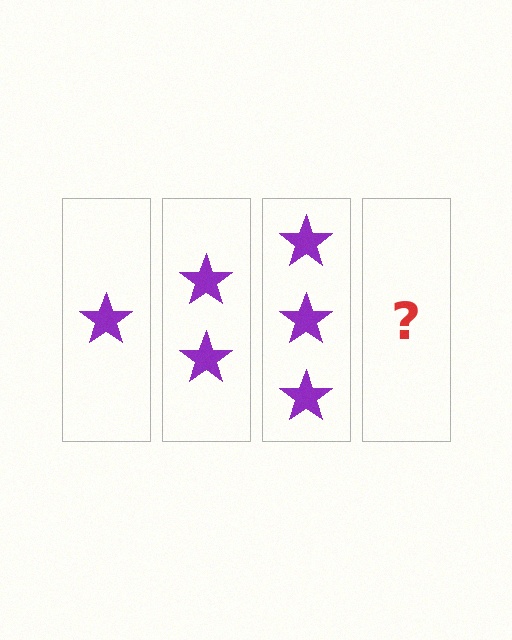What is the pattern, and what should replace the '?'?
The pattern is that each step adds one more star. The '?' should be 4 stars.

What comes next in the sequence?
The next element should be 4 stars.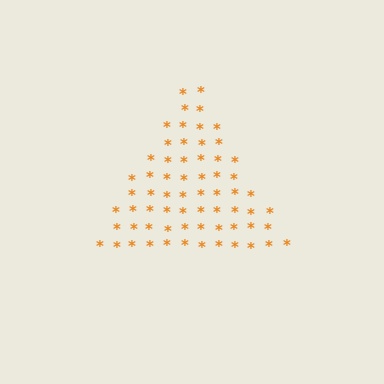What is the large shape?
The large shape is a triangle.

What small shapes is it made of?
It is made of small asterisks.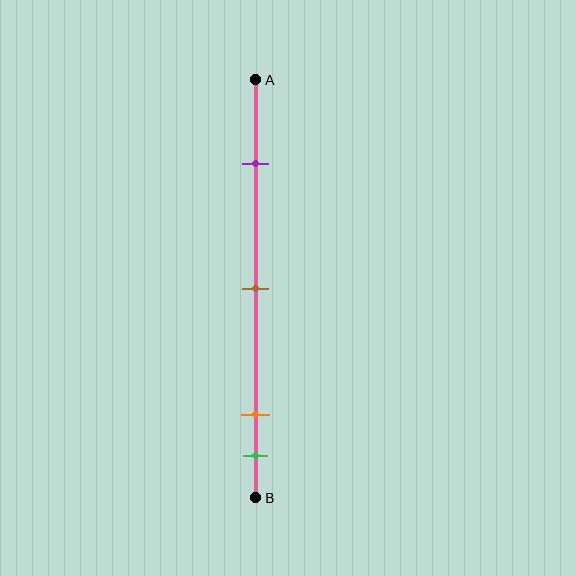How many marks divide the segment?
There are 4 marks dividing the segment.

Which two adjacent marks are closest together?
The orange and green marks are the closest adjacent pair.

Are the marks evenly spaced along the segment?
No, the marks are not evenly spaced.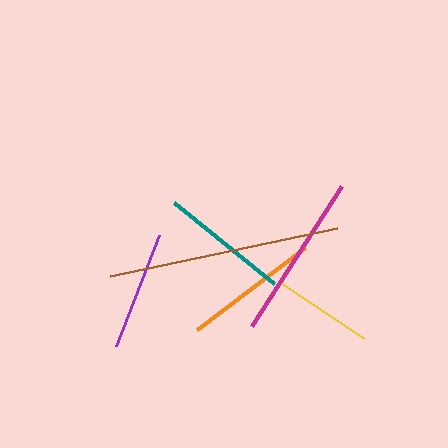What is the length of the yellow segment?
The yellow segment is approximately 100 pixels long.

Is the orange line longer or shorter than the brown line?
The brown line is longer than the orange line.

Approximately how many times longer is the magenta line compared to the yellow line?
The magenta line is approximately 1.7 times the length of the yellow line.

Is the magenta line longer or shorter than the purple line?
The magenta line is longer than the purple line.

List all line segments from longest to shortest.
From longest to shortest: brown, magenta, orange, teal, purple, yellow.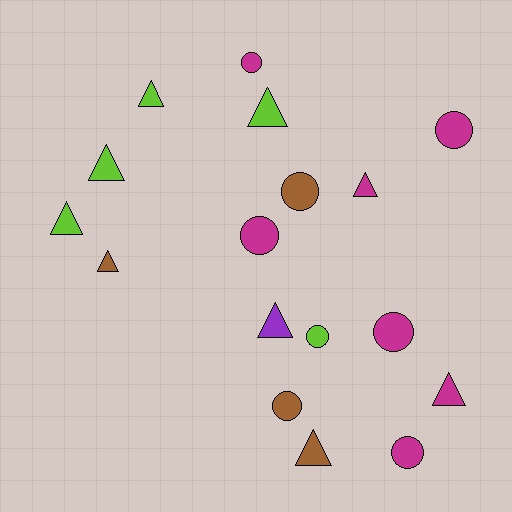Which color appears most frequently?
Magenta, with 7 objects.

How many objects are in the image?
There are 17 objects.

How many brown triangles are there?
There are 2 brown triangles.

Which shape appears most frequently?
Triangle, with 9 objects.